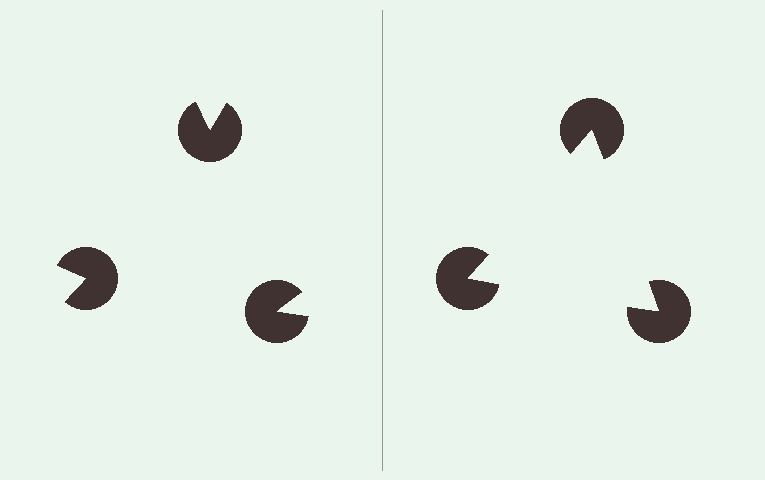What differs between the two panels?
The pac-man discs are positioned identically on both sides; only the wedge orientations differ. On the right they align to a triangle; on the left they are misaligned.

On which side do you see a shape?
An illusory triangle appears on the right side. On the left side the wedge cuts are rotated, so no coherent shape forms.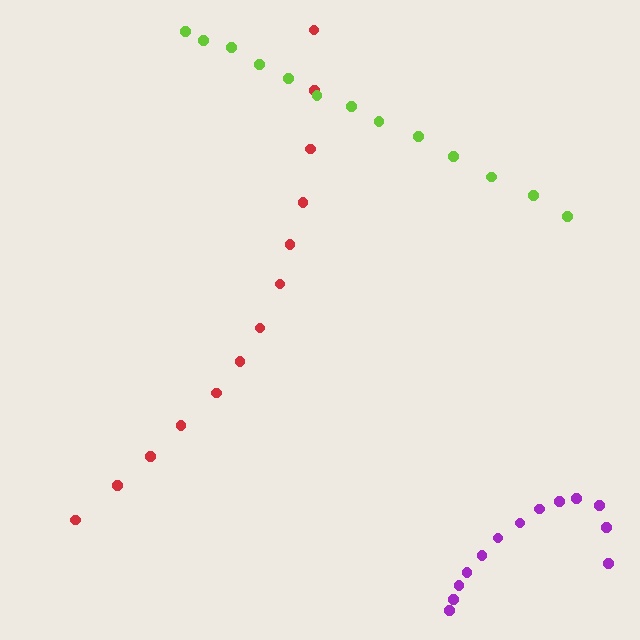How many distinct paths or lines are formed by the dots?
There are 3 distinct paths.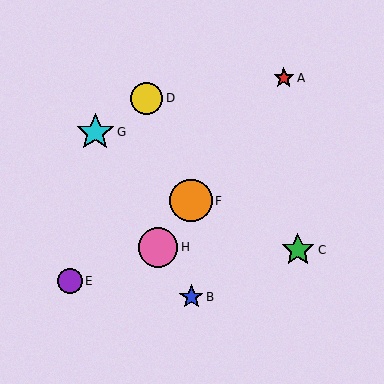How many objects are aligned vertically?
2 objects (B, F) are aligned vertically.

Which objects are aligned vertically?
Objects B, F are aligned vertically.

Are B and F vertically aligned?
Yes, both are at x≈191.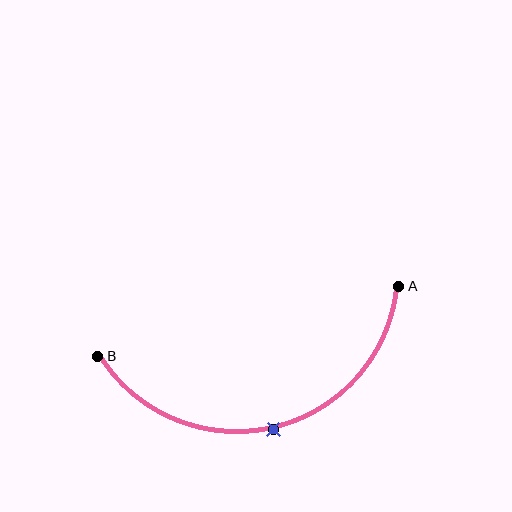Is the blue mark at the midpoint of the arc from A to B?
Yes. The blue mark lies on the arc at equal arc-length from both A and B — it is the arc midpoint.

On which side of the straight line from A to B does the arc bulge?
The arc bulges below the straight line connecting A and B.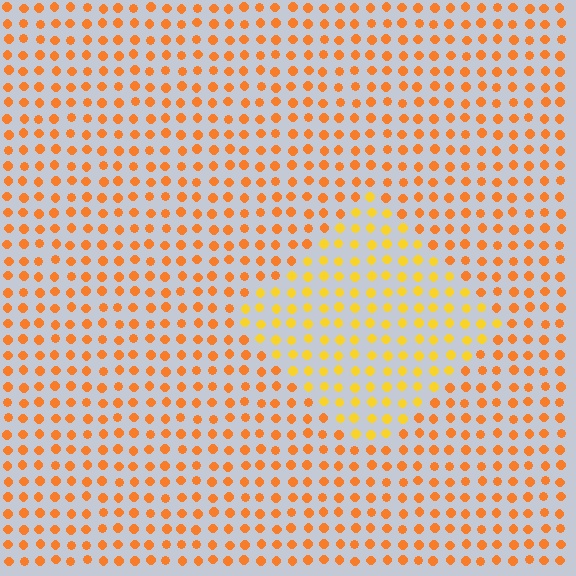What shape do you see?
I see a diamond.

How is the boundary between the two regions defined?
The boundary is defined purely by a slight shift in hue (about 25 degrees). Spacing, size, and orientation are identical on both sides.